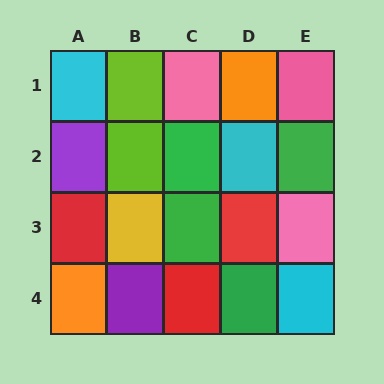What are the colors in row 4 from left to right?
Orange, purple, red, green, cyan.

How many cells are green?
4 cells are green.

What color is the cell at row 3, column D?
Red.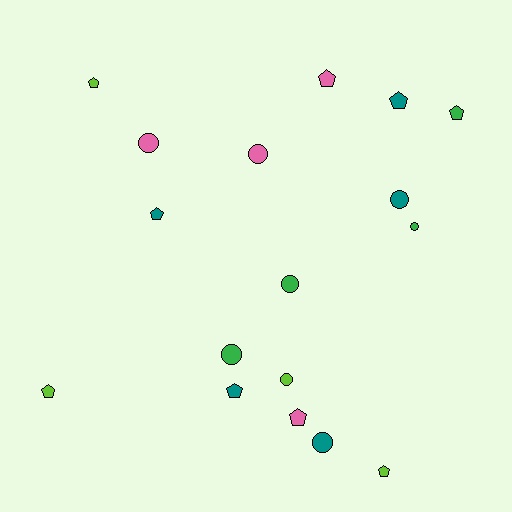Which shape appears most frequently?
Pentagon, with 9 objects.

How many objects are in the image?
There are 17 objects.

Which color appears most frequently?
Teal, with 5 objects.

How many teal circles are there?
There are 2 teal circles.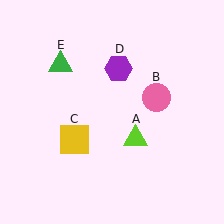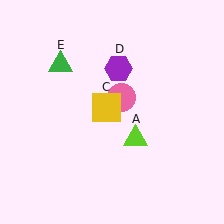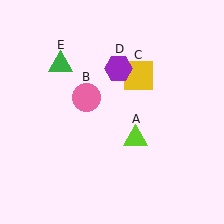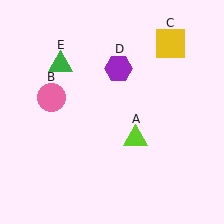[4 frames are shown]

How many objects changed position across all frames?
2 objects changed position: pink circle (object B), yellow square (object C).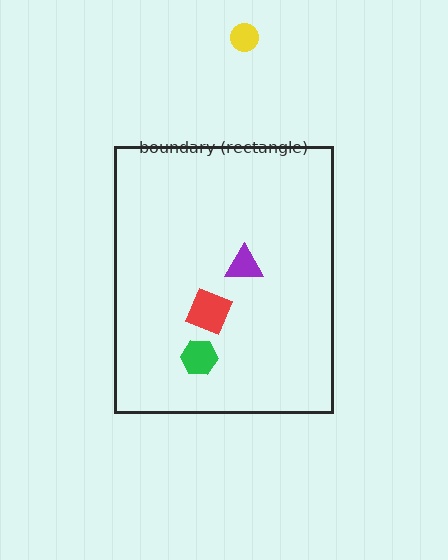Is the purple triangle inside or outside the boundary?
Inside.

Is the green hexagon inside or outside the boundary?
Inside.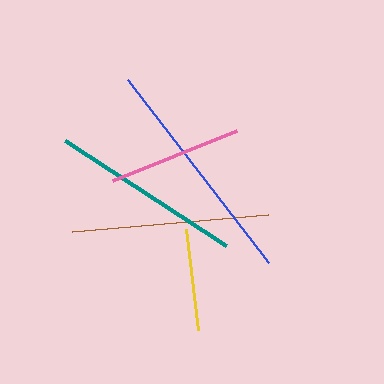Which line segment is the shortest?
The yellow line is the shortest at approximately 101 pixels.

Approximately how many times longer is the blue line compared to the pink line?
The blue line is approximately 1.7 times the length of the pink line.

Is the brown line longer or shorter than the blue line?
The blue line is longer than the brown line.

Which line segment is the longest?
The blue line is the longest at approximately 231 pixels.